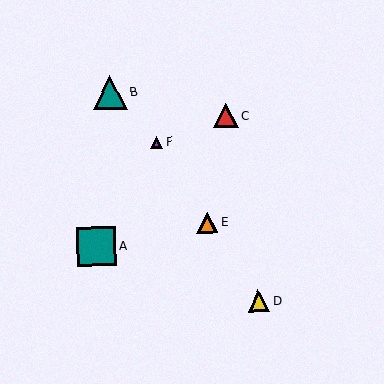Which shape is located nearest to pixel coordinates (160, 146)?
The purple triangle (labeled F) at (156, 142) is nearest to that location.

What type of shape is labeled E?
Shape E is an orange triangle.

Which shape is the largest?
The teal square (labeled A) is the largest.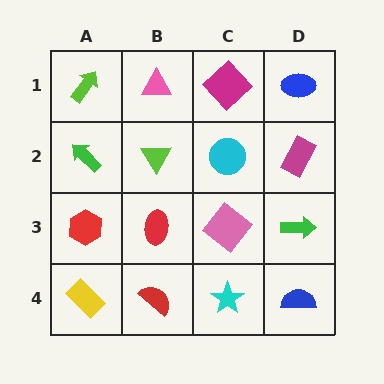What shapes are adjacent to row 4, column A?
A red hexagon (row 3, column A), a red semicircle (row 4, column B).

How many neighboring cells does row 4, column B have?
3.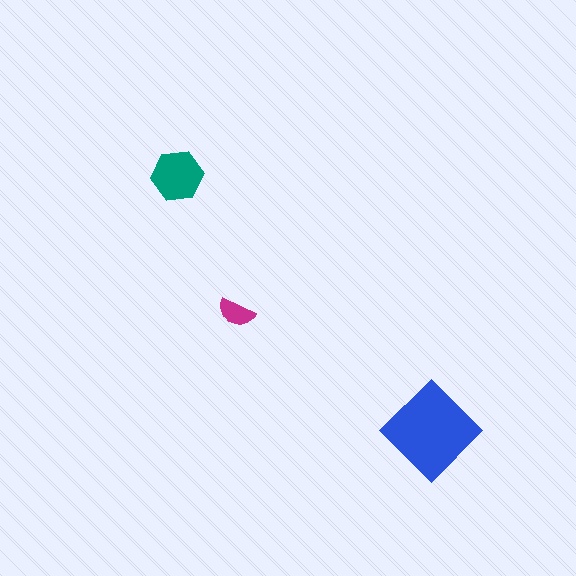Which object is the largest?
The blue diamond.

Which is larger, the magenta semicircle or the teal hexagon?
The teal hexagon.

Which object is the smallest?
The magenta semicircle.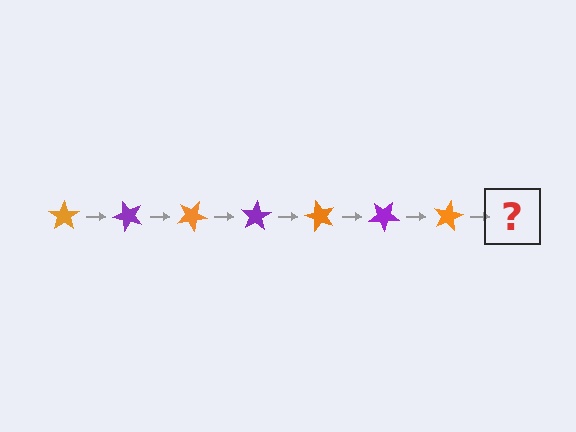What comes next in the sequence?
The next element should be a purple star, rotated 350 degrees from the start.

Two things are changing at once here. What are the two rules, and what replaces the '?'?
The two rules are that it rotates 50 degrees each step and the color cycles through orange and purple. The '?' should be a purple star, rotated 350 degrees from the start.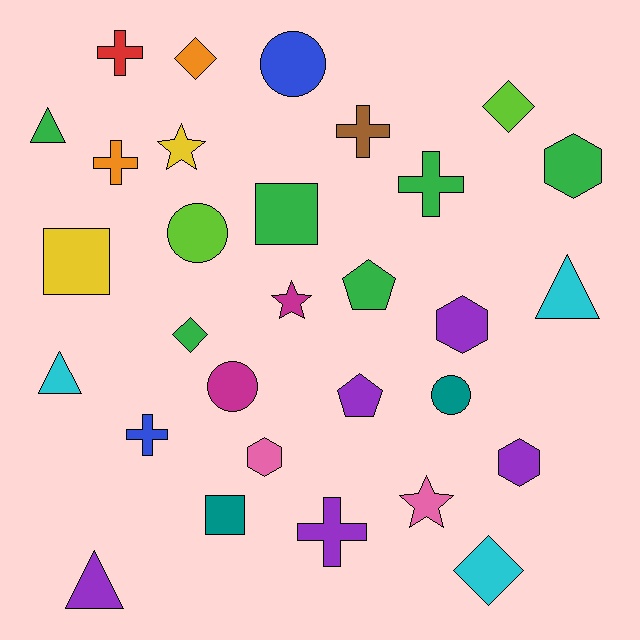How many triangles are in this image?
There are 4 triangles.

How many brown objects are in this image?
There is 1 brown object.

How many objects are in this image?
There are 30 objects.